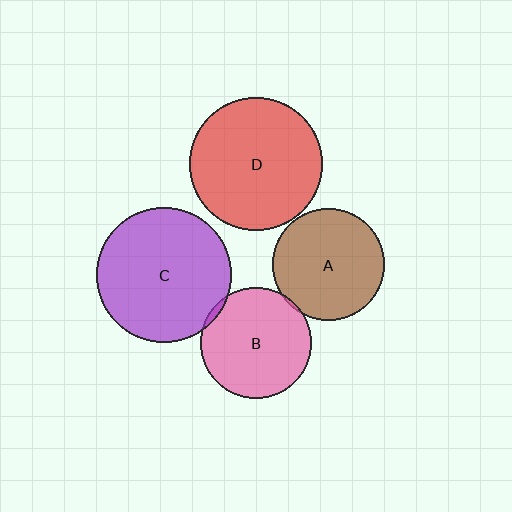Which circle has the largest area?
Circle C (purple).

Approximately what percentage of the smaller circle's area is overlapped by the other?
Approximately 5%.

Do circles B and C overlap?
Yes.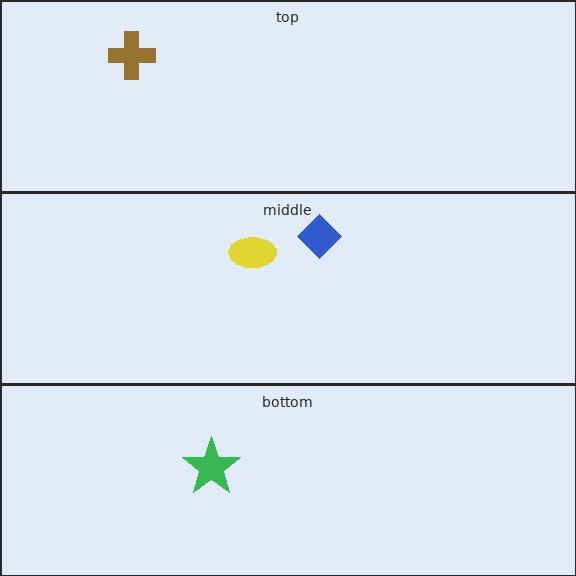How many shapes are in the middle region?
2.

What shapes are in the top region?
The brown cross.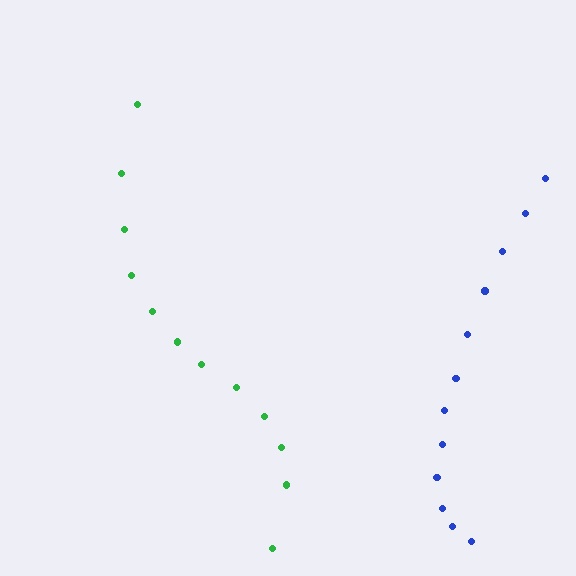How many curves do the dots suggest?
There are 2 distinct paths.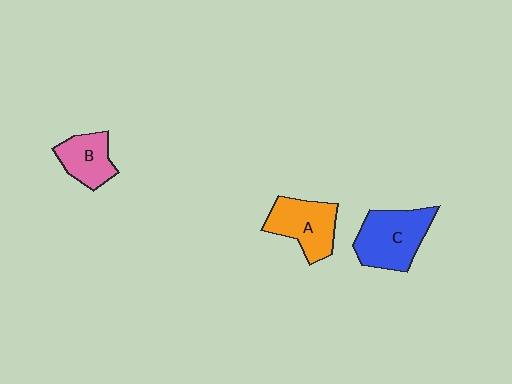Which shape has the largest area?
Shape C (blue).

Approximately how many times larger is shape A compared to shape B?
Approximately 1.3 times.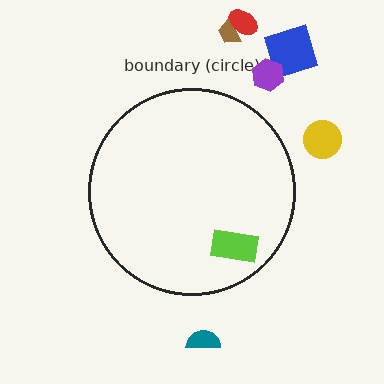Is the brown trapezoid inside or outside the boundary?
Outside.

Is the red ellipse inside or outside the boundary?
Outside.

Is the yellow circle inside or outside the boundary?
Outside.